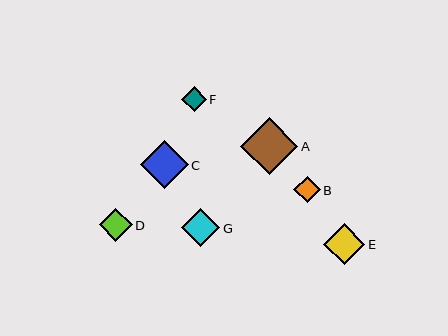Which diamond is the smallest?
Diamond F is the smallest with a size of approximately 25 pixels.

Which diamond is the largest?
Diamond A is the largest with a size of approximately 57 pixels.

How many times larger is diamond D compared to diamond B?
Diamond D is approximately 1.2 times the size of diamond B.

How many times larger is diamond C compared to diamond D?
Diamond C is approximately 1.4 times the size of diamond D.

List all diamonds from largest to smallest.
From largest to smallest: A, C, E, G, D, B, F.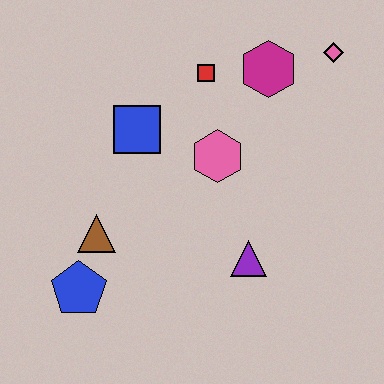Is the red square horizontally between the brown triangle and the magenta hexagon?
Yes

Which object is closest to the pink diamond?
The magenta hexagon is closest to the pink diamond.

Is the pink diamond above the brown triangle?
Yes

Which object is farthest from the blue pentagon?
The pink diamond is farthest from the blue pentagon.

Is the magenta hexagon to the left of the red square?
No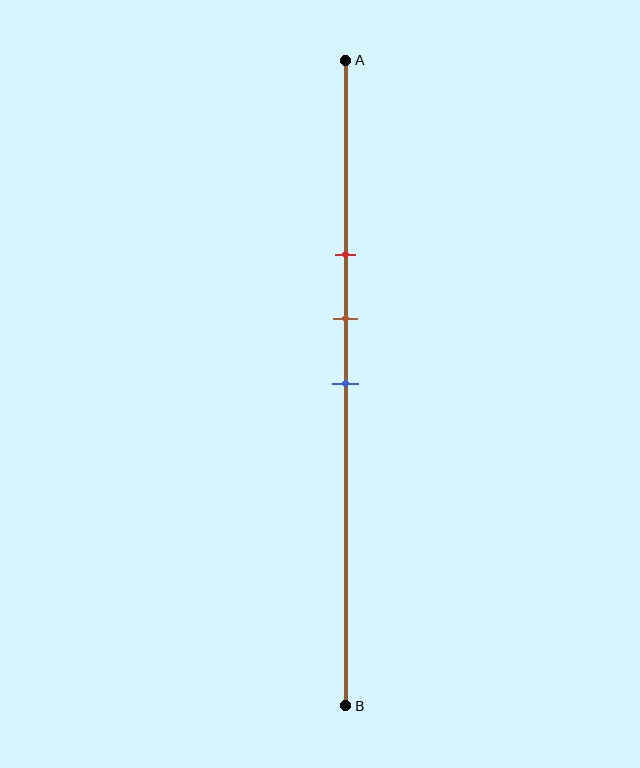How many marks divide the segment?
There are 3 marks dividing the segment.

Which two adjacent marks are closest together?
The brown and blue marks are the closest adjacent pair.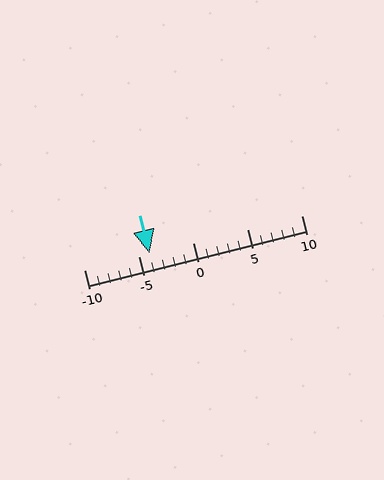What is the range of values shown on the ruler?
The ruler shows values from -10 to 10.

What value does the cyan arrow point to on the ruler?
The cyan arrow points to approximately -4.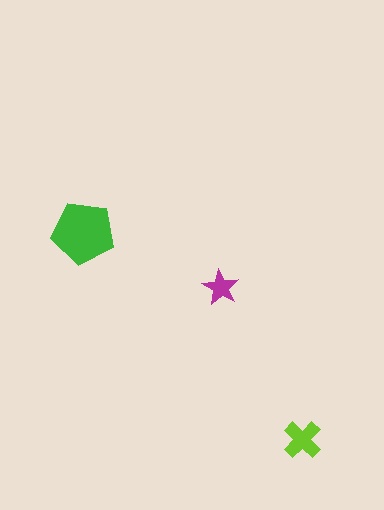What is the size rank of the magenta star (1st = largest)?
3rd.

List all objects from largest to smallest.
The green pentagon, the lime cross, the magenta star.